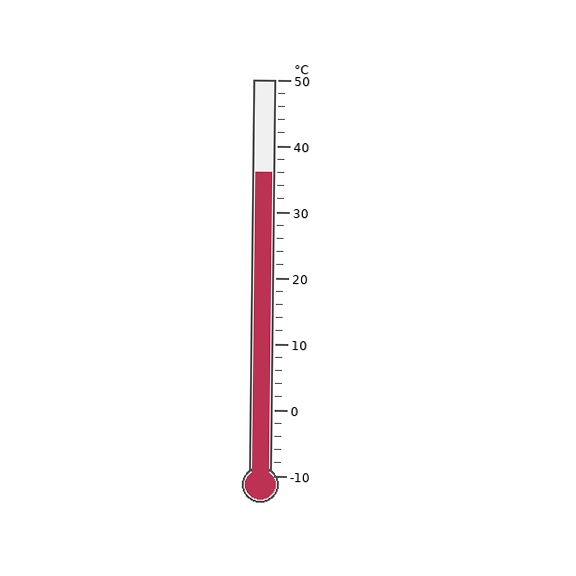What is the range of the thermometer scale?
The thermometer scale ranges from -10°C to 50°C.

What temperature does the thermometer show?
The thermometer shows approximately 36°C.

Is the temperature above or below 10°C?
The temperature is above 10°C.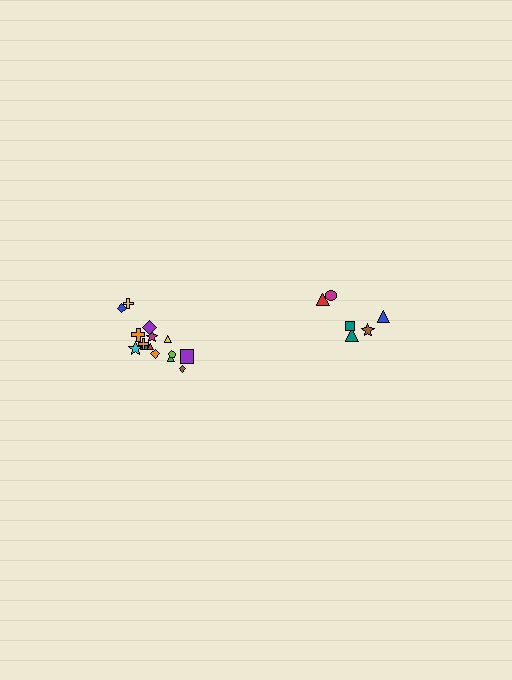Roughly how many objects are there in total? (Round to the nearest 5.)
Roughly 20 objects in total.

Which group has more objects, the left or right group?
The left group.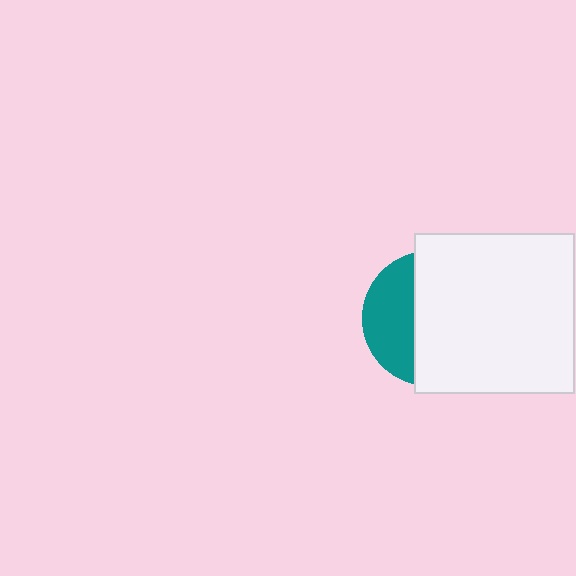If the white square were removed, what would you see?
You would see the complete teal circle.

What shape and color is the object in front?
The object in front is a white square.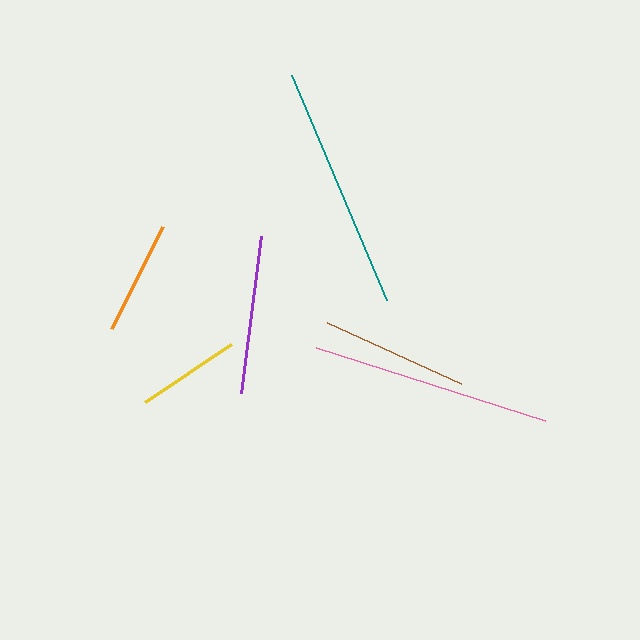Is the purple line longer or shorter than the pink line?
The pink line is longer than the purple line.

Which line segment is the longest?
The teal line is the longest at approximately 244 pixels.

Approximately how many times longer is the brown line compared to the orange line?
The brown line is approximately 1.3 times the length of the orange line.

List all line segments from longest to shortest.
From longest to shortest: teal, pink, purple, brown, orange, yellow.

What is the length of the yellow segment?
The yellow segment is approximately 103 pixels long.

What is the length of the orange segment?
The orange segment is approximately 114 pixels long.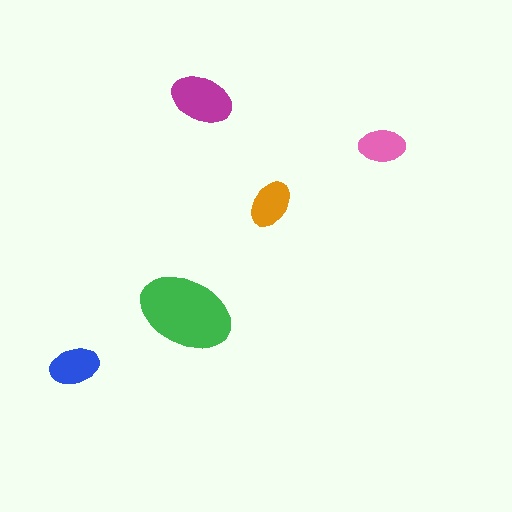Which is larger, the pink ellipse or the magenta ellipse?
The magenta one.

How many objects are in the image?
There are 5 objects in the image.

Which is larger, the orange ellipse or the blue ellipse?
The blue one.